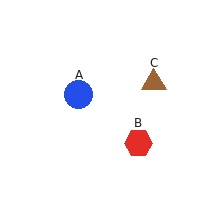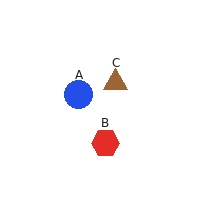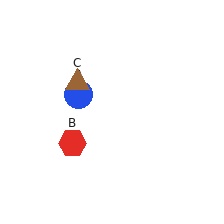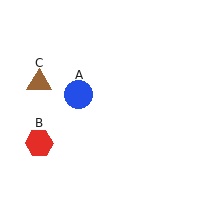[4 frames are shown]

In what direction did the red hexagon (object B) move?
The red hexagon (object B) moved left.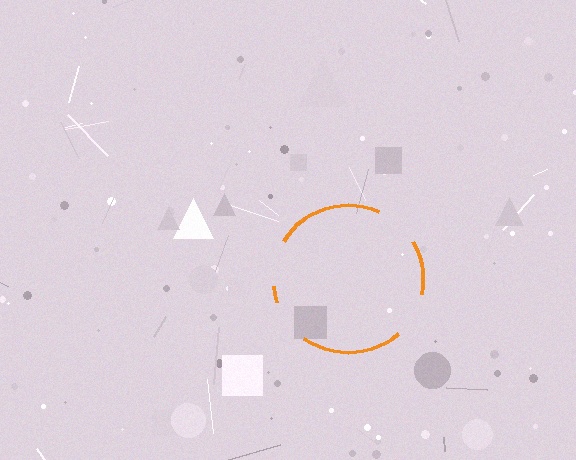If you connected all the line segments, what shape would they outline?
They would outline a circle.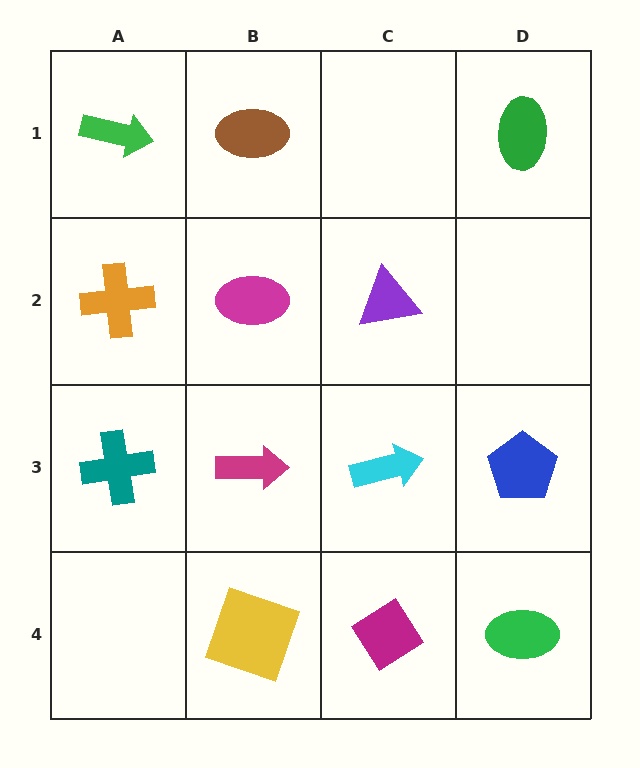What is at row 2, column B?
A magenta ellipse.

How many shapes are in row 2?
3 shapes.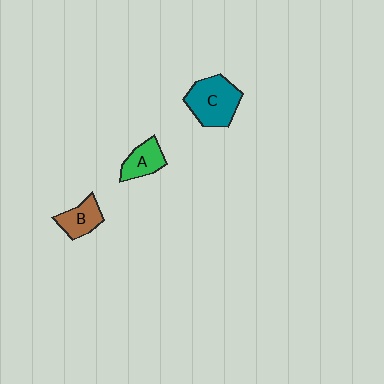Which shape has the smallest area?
Shape A (green).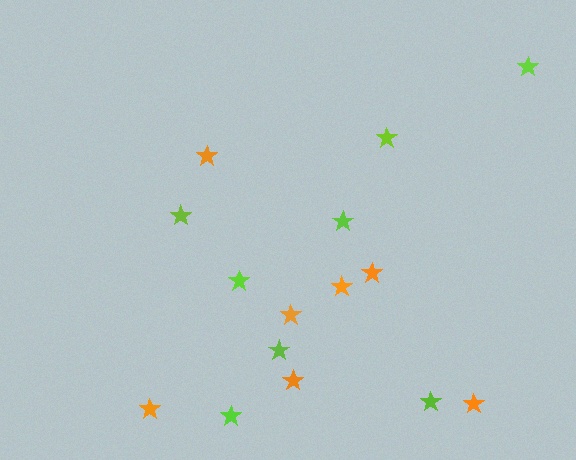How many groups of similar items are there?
There are 2 groups: one group of lime stars (8) and one group of orange stars (7).